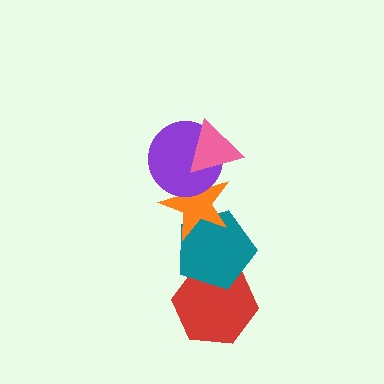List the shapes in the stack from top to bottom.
From top to bottom: the pink triangle, the purple circle, the orange star, the teal pentagon, the red hexagon.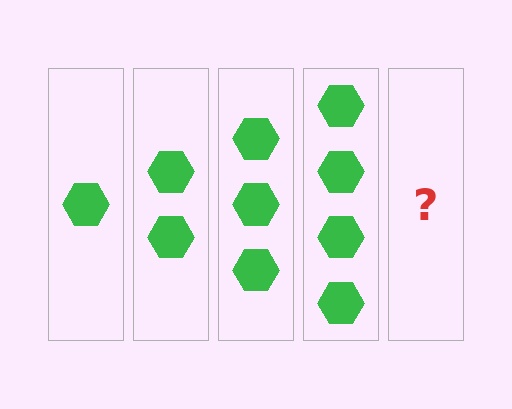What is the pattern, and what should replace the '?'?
The pattern is that each step adds one more hexagon. The '?' should be 5 hexagons.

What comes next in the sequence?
The next element should be 5 hexagons.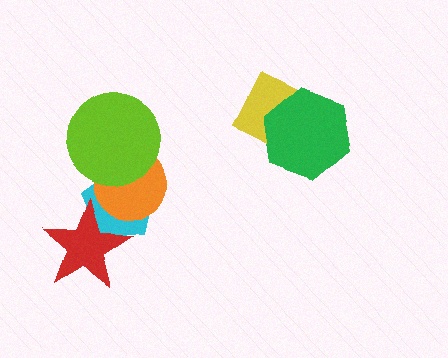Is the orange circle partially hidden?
Yes, it is partially covered by another shape.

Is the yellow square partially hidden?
Yes, it is partially covered by another shape.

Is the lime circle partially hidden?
No, no other shape covers it.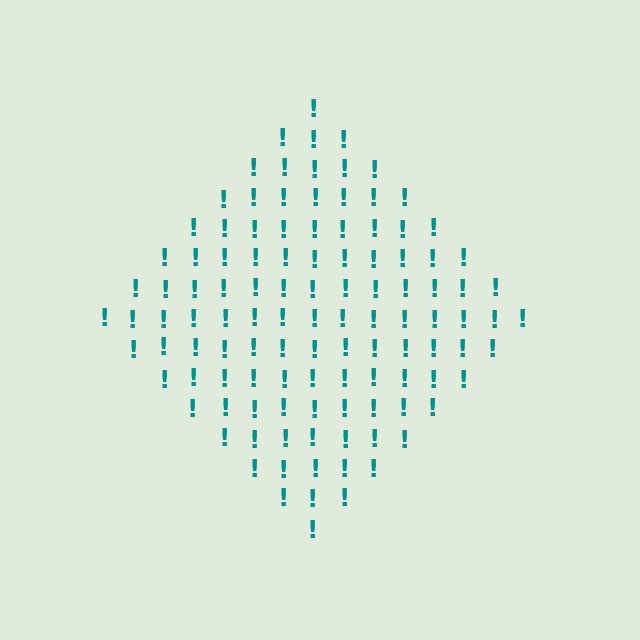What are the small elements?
The small elements are exclamation marks.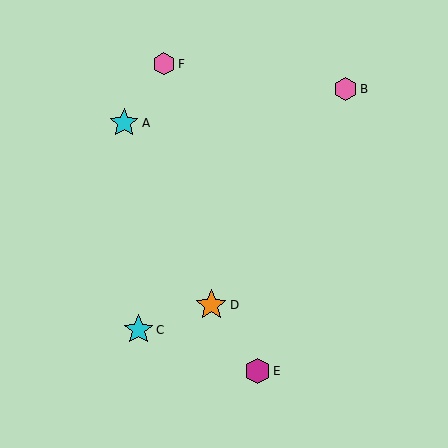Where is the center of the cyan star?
The center of the cyan star is at (124, 123).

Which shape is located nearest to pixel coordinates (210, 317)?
The orange star (labeled D) at (211, 305) is nearest to that location.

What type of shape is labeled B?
Shape B is a pink hexagon.